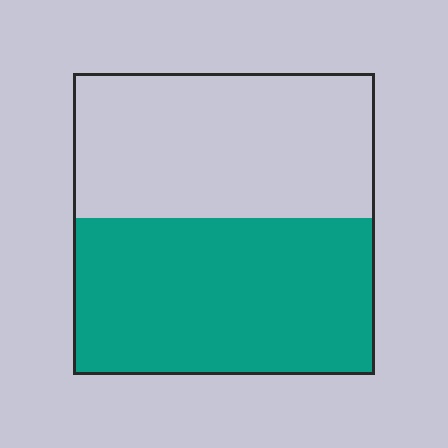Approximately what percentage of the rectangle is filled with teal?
Approximately 50%.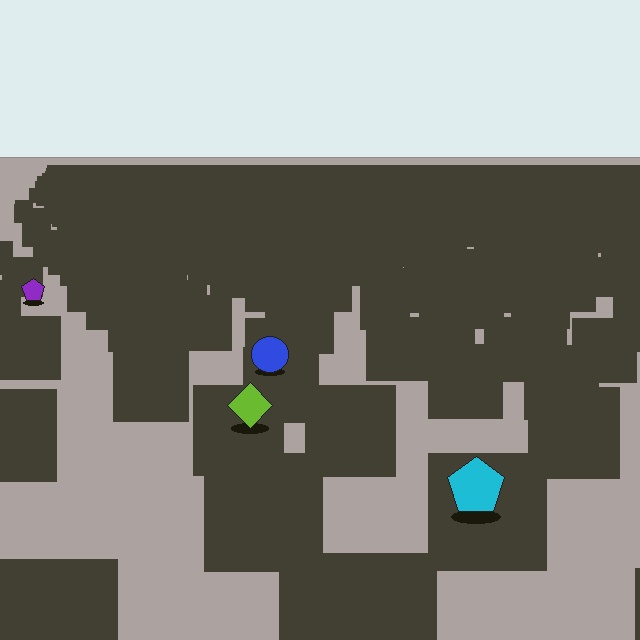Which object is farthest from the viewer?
The purple pentagon is farthest from the viewer. It appears smaller and the ground texture around it is denser.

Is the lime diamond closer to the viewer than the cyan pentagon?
No. The cyan pentagon is closer — you can tell from the texture gradient: the ground texture is coarser near it.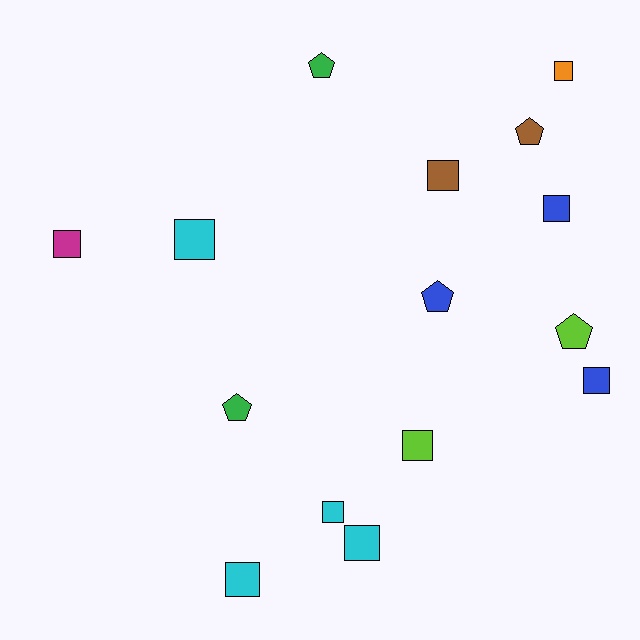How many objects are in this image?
There are 15 objects.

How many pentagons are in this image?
There are 5 pentagons.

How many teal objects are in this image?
There are no teal objects.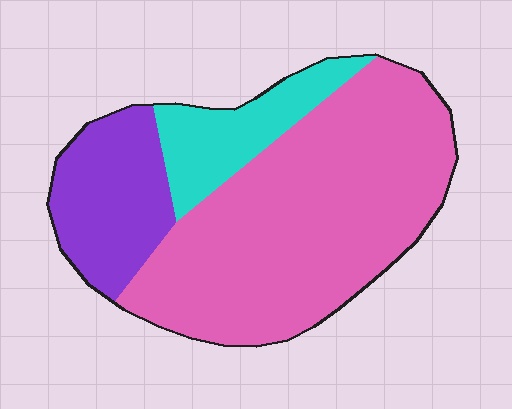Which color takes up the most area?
Pink, at roughly 65%.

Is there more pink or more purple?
Pink.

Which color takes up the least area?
Cyan, at roughly 15%.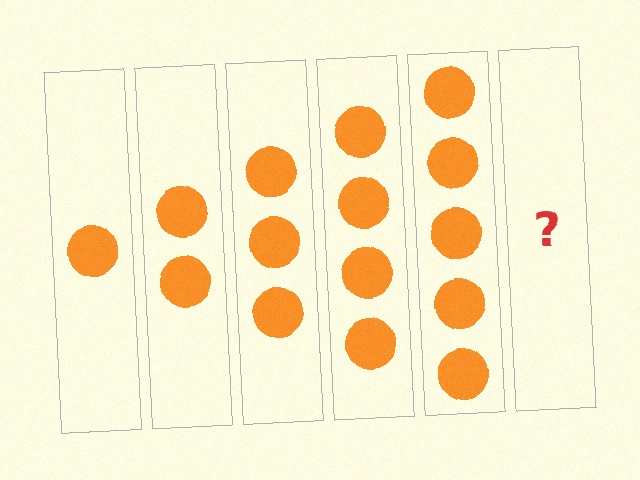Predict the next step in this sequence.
The next step is 6 circles.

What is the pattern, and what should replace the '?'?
The pattern is that each step adds one more circle. The '?' should be 6 circles.